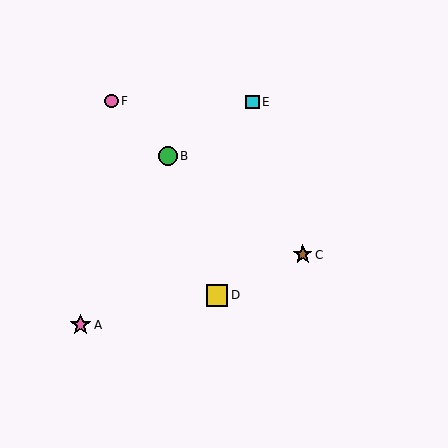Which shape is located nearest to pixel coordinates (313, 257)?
The brown star (labeled C) at (303, 255) is nearest to that location.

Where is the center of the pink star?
The center of the pink star is at (81, 325).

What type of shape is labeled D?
Shape D is a yellow square.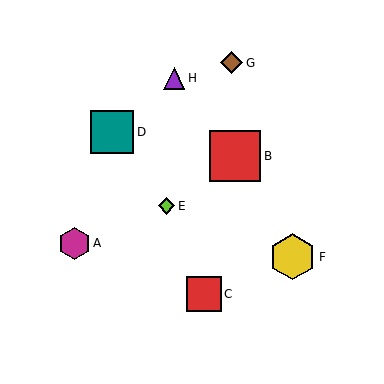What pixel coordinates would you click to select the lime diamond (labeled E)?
Click at (166, 206) to select the lime diamond E.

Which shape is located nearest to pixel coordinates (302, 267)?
The yellow hexagon (labeled F) at (293, 257) is nearest to that location.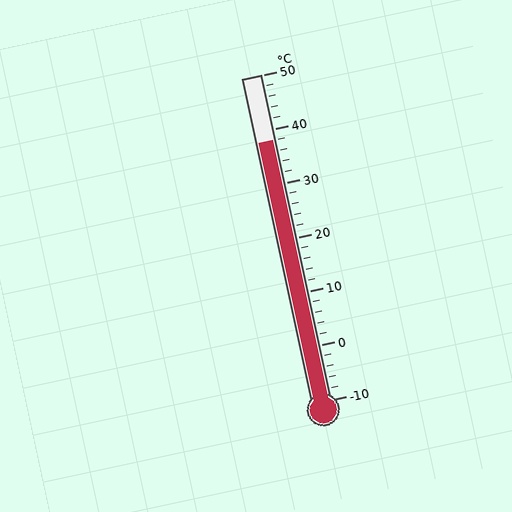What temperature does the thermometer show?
The thermometer shows approximately 38°C.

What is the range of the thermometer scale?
The thermometer scale ranges from -10°C to 50°C.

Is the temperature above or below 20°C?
The temperature is above 20°C.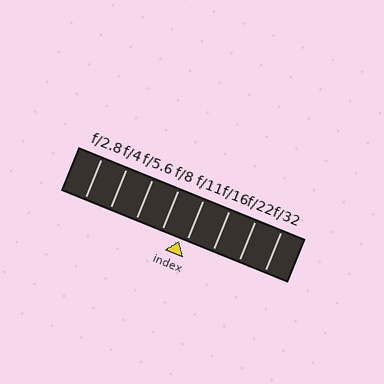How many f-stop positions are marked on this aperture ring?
There are 8 f-stop positions marked.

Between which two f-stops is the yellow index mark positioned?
The index mark is between f/8 and f/11.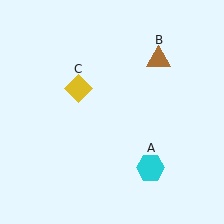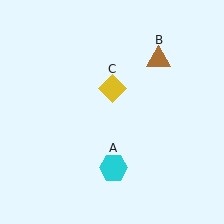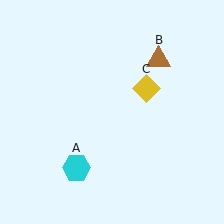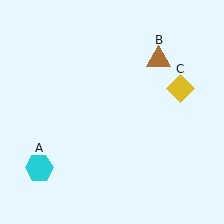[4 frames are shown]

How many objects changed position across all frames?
2 objects changed position: cyan hexagon (object A), yellow diamond (object C).